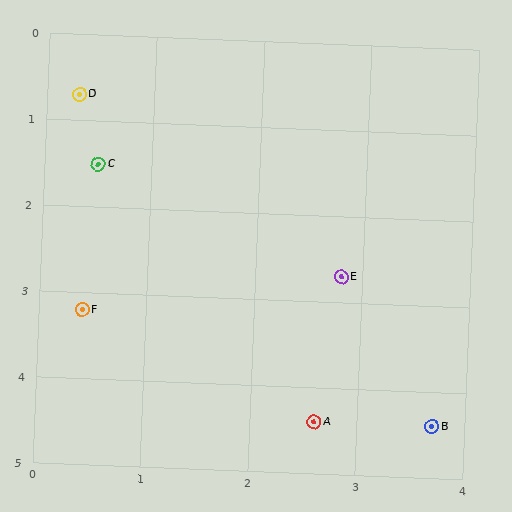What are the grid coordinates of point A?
Point A is at approximately (2.6, 4.4).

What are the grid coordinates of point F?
Point F is at approximately (0.4, 3.2).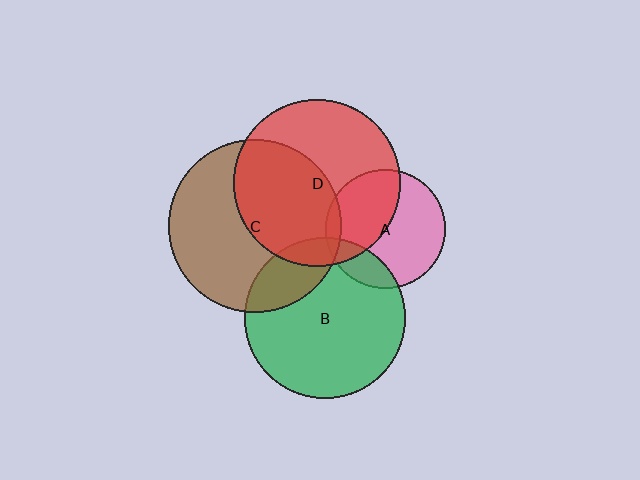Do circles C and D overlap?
Yes.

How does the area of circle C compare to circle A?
Approximately 2.1 times.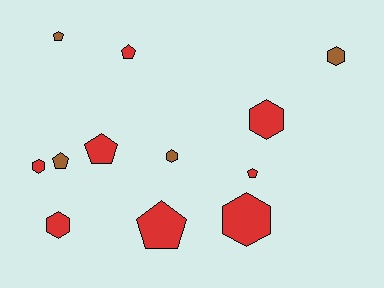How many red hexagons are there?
There are 4 red hexagons.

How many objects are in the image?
There are 12 objects.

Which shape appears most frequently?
Hexagon, with 6 objects.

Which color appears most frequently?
Red, with 8 objects.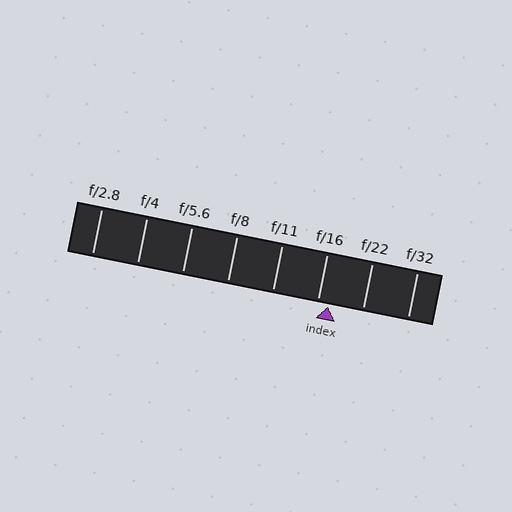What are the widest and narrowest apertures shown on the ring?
The widest aperture shown is f/2.8 and the narrowest is f/32.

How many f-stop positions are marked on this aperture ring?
There are 8 f-stop positions marked.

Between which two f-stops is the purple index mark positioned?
The index mark is between f/16 and f/22.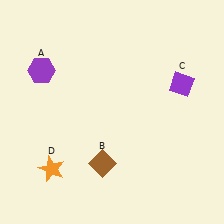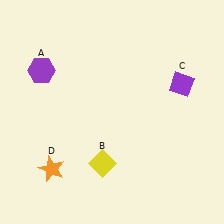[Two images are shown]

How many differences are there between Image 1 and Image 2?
There is 1 difference between the two images.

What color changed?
The diamond (B) changed from brown in Image 1 to yellow in Image 2.